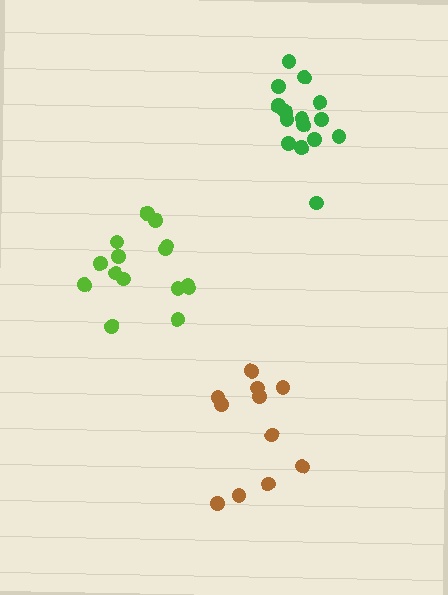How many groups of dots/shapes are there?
There are 3 groups.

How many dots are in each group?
Group 1: 11 dots, Group 2: 16 dots, Group 3: 15 dots (42 total).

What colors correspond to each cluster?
The clusters are colored: brown, green, lime.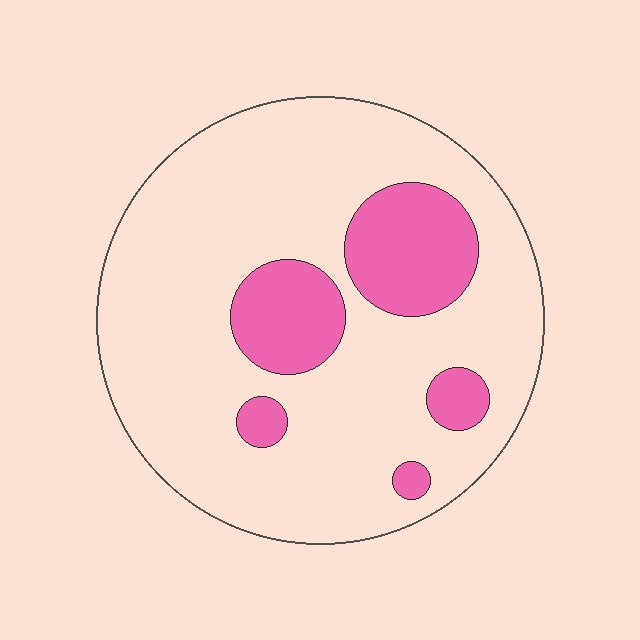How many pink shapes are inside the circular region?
5.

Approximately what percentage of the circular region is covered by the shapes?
Approximately 20%.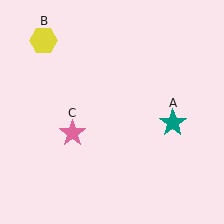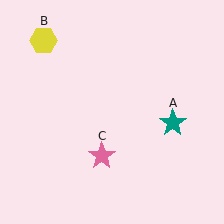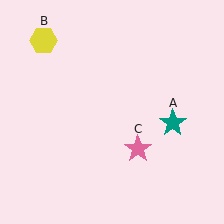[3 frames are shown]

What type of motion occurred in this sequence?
The pink star (object C) rotated counterclockwise around the center of the scene.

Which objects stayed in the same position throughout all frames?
Teal star (object A) and yellow hexagon (object B) remained stationary.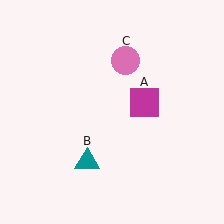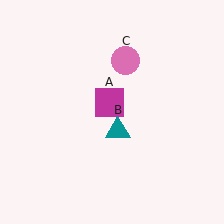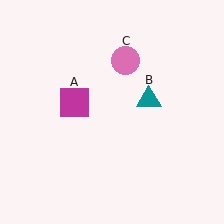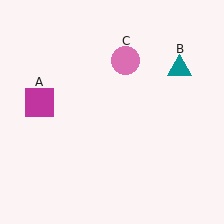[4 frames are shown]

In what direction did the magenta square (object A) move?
The magenta square (object A) moved left.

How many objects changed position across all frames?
2 objects changed position: magenta square (object A), teal triangle (object B).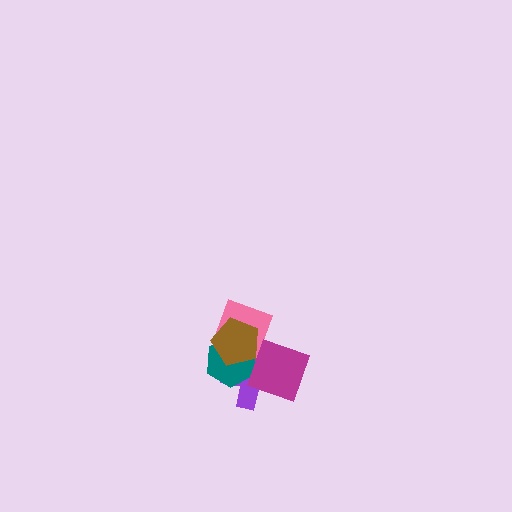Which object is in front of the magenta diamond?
The brown pentagon is in front of the magenta diamond.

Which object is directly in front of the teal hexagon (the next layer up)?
The pink diamond is directly in front of the teal hexagon.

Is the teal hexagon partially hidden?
Yes, it is partially covered by another shape.